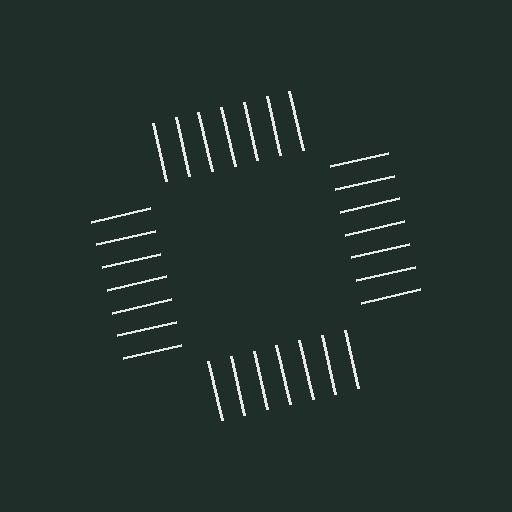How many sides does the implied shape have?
4 sides — the line-ends trace a square.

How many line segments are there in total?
28 — 7 along each of the 4 edges.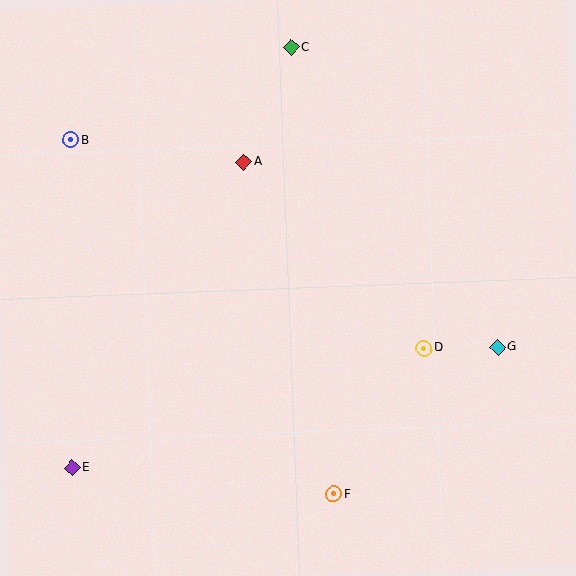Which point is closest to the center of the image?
Point A at (244, 162) is closest to the center.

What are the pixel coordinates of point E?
Point E is at (72, 467).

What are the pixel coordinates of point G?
Point G is at (498, 347).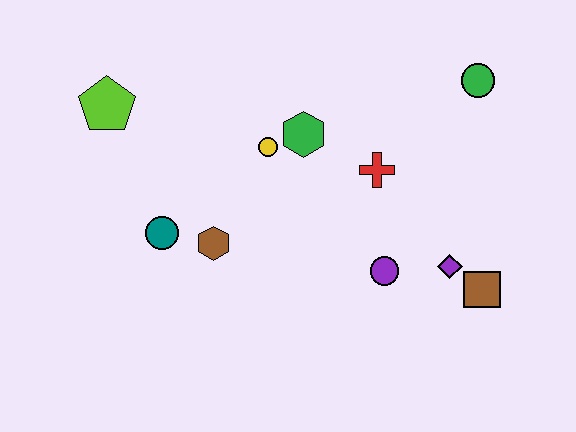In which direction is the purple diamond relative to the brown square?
The purple diamond is to the left of the brown square.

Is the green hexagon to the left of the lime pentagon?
No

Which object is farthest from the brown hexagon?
The green circle is farthest from the brown hexagon.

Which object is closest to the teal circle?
The brown hexagon is closest to the teal circle.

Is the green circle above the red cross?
Yes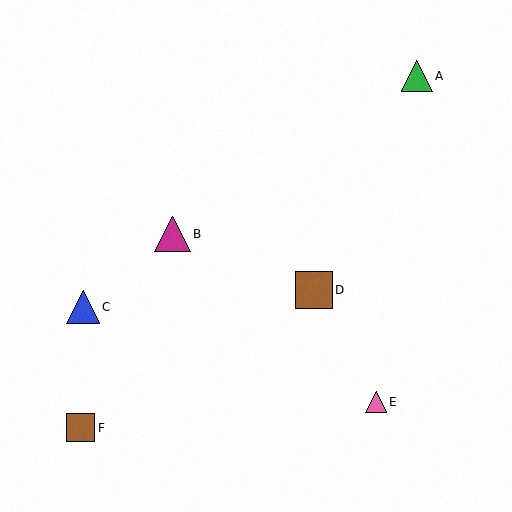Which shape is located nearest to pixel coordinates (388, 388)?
The pink triangle (labeled E) at (376, 402) is nearest to that location.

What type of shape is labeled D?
Shape D is a brown square.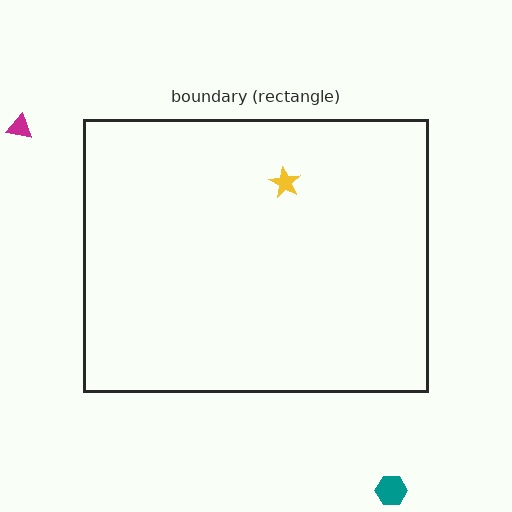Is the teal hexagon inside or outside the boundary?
Outside.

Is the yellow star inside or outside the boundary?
Inside.